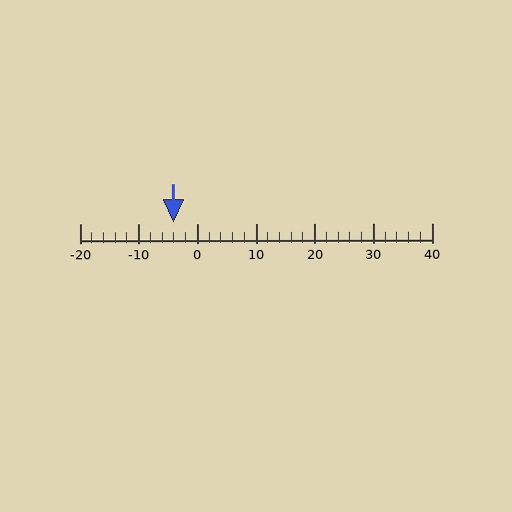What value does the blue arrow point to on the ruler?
The blue arrow points to approximately -4.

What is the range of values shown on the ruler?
The ruler shows values from -20 to 40.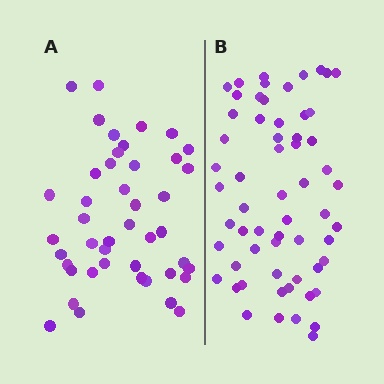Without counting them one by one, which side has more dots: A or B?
Region B (the right region) has more dots.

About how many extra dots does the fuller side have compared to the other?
Region B has approximately 15 more dots than region A.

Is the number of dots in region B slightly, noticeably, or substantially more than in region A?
Region B has noticeably more, but not dramatically so. The ratio is roughly 1.4 to 1.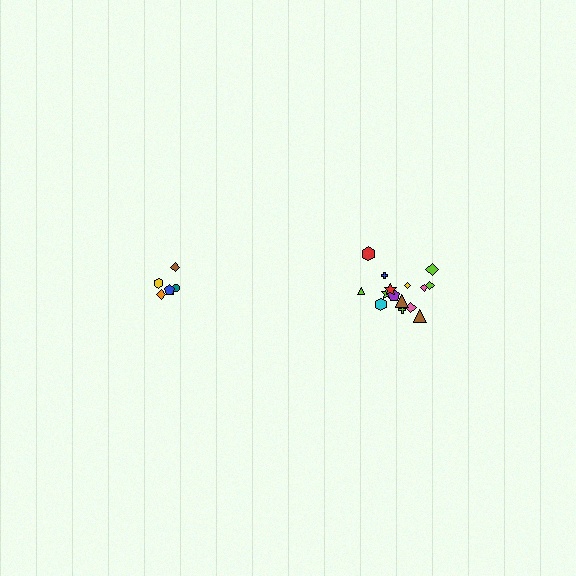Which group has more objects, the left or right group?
The right group.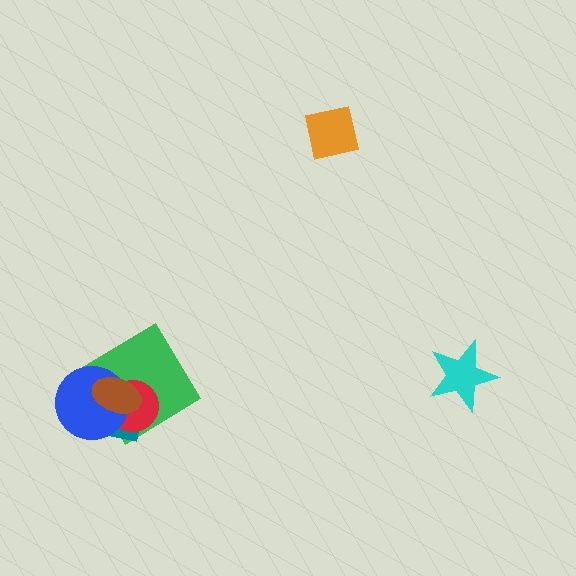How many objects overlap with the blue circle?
4 objects overlap with the blue circle.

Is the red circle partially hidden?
Yes, it is partially covered by another shape.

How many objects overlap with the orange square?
0 objects overlap with the orange square.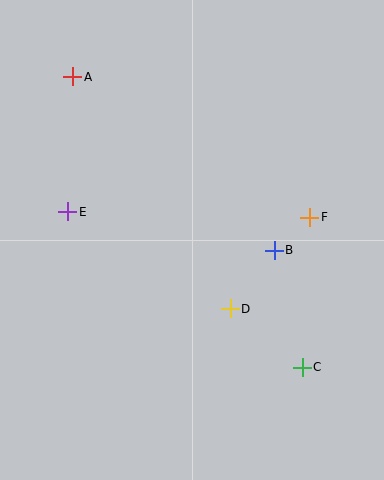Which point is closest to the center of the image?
Point D at (230, 309) is closest to the center.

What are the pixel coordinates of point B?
Point B is at (274, 250).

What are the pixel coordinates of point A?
Point A is at (73, 77).